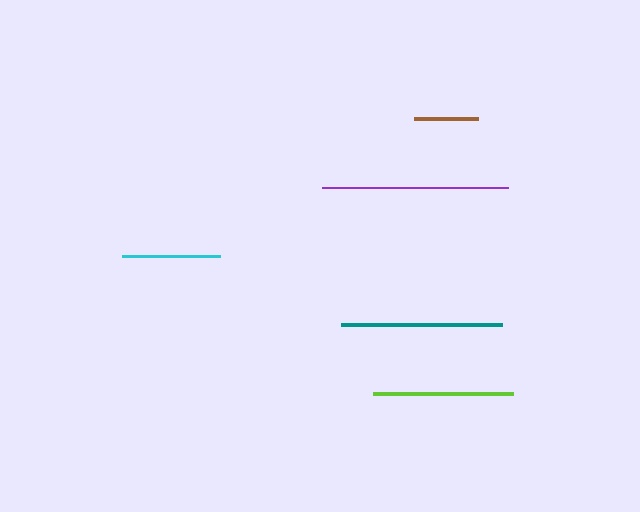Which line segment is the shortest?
The brown line is the shortest at approximately 63 pixels.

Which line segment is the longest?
The purple line is the longest at approximately 186 pixels.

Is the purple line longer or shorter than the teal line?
The purple line is longer than the teal line.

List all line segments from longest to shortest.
From longest to shortest: purple, teal, lime, cyan, brown.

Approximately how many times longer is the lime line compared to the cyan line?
The lime line is approximately 1.4 times the length of the cyan line.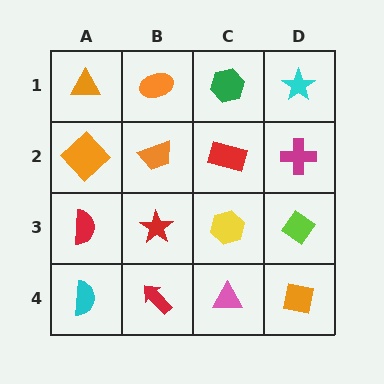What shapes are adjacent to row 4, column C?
A yellow hexagon (row 3, column C), a red arrow (row 4, column B), an orange square (row 4, column D).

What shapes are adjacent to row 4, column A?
A red semicircle (row 3, column A), a red arrow (row 4, column B).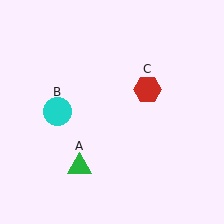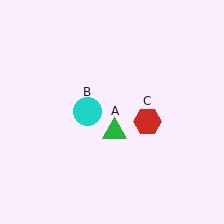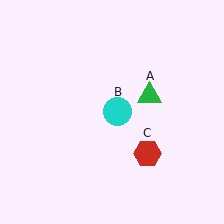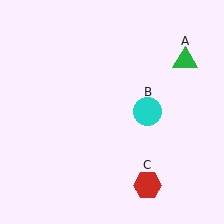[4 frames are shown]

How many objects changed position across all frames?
3 objects changed position: green triangle (object A), cyan circle (object B), red hexagon (object C).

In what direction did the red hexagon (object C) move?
The red hexagon (object C) moved down.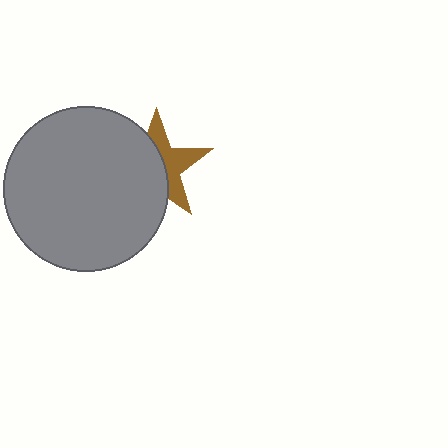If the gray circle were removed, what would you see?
You would see the complete brown star.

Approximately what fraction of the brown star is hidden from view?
Roughly 56% of the brown star is hidden behind the gray circle.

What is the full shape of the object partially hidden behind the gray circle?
The partially hidden object is a brown star.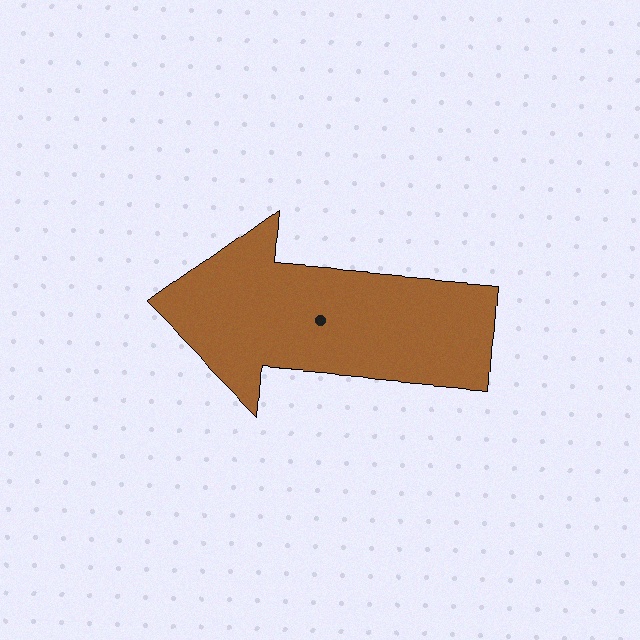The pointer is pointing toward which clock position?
Roughly 9 o'clock.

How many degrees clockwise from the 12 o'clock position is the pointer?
Approximately 275 degrees.